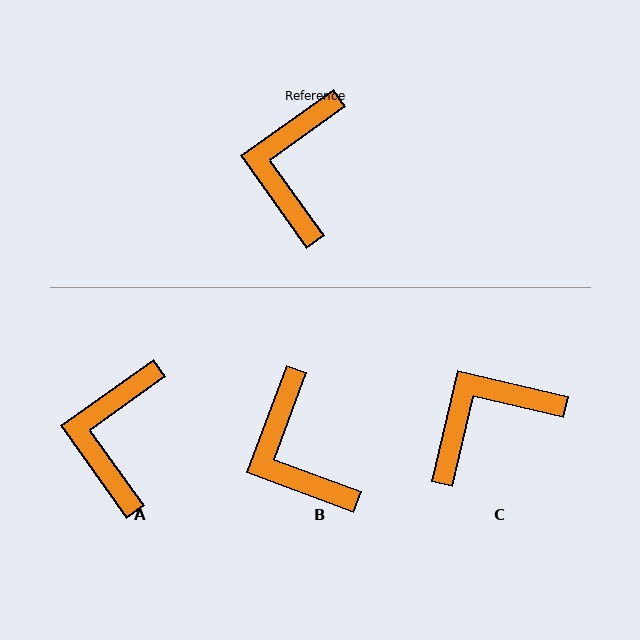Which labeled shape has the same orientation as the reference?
A.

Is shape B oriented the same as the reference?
No, it is off by about 34 degrees.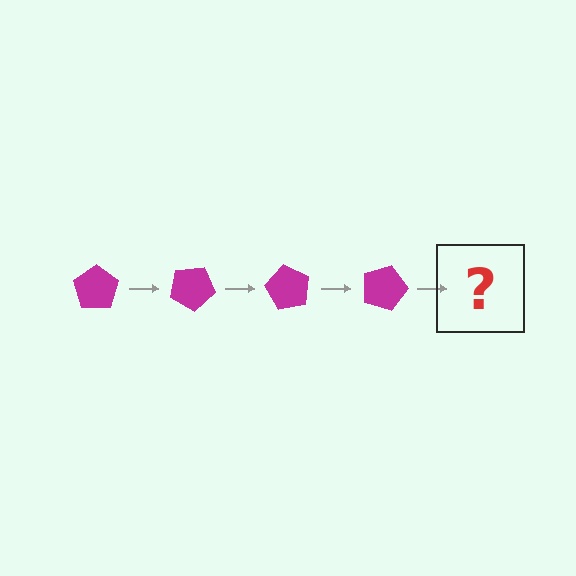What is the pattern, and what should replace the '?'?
The pattern is that the pentagon rotates 30 degrees each step. The '?' should be a magenta pentagon rotated 120 degrees.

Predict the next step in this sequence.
The next step is a magenta pentagon rotated 120 degrees.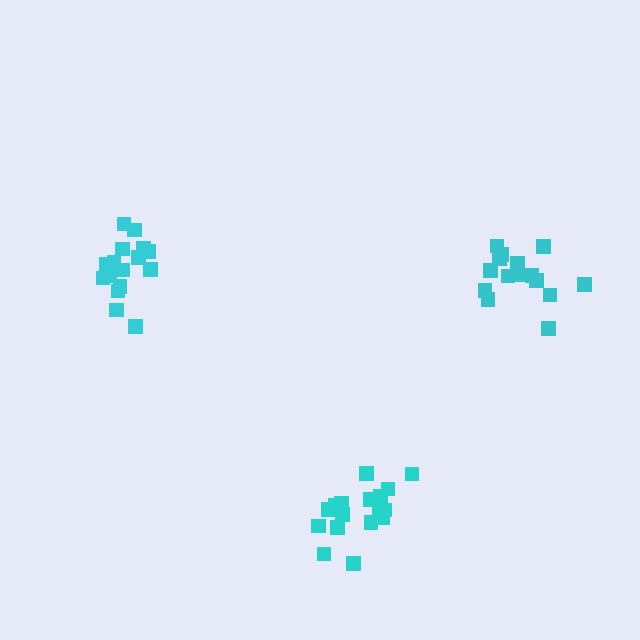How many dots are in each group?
Group 1: 17 dots, Group 2: 18 dots, Group 3: 15 dots (50 total).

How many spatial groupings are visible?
There are 3 spatial groupings.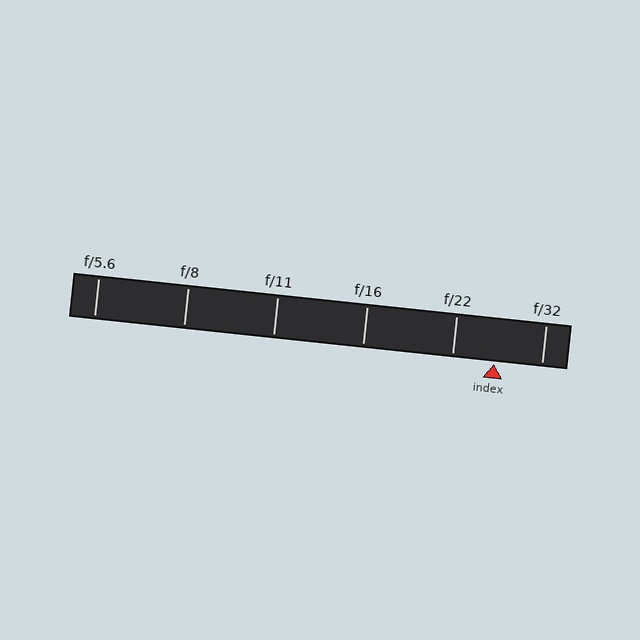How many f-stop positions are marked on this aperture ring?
There are 6 f-stop positions marked.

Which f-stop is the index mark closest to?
The index mark is closest to f/22.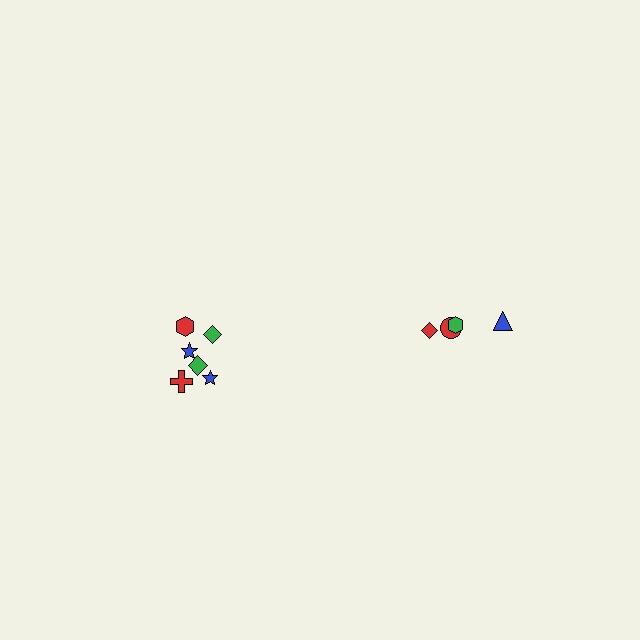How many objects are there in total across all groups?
There are 10 objects.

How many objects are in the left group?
There are 6 objects.